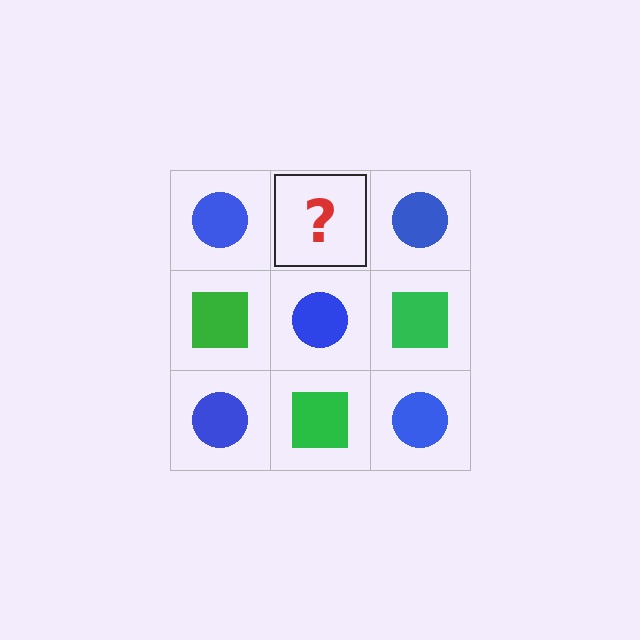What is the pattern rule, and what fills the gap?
The rule is that it alternates blue circle and green square in a checkerboard pattern. The gap should be filled with a green square.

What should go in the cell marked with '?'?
The missing cell should contain a green square.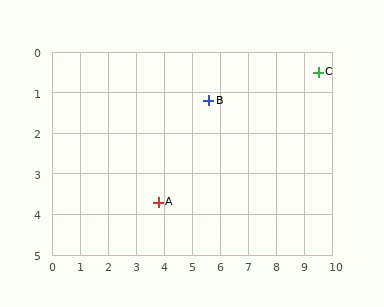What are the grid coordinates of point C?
Point C is at approximately (9.5, 0.5).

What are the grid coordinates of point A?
Point A is at approximately (3.8, 3.7).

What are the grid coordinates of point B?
Point B is at approximately (5.6, 1.2).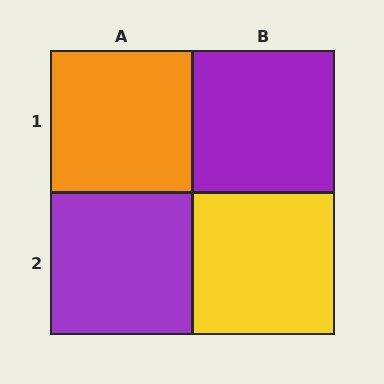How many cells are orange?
1 cell is orange.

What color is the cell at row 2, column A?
Purple.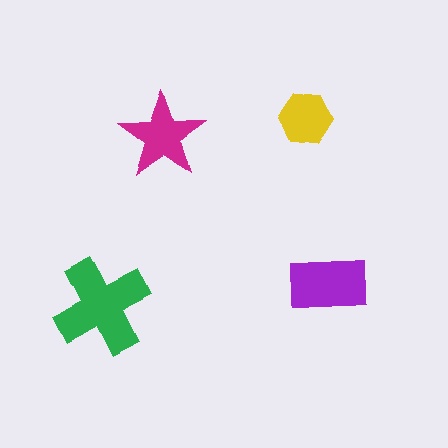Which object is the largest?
The green cross.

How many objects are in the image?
There are 4 objects in the image.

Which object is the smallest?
The yellow hexagon.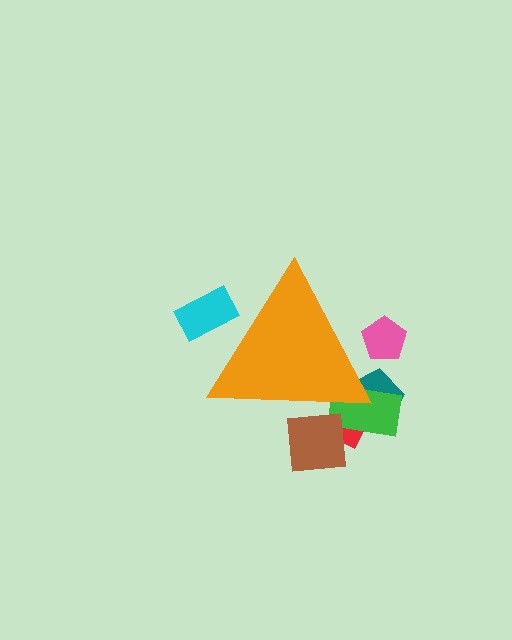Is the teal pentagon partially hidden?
Yes, the teal pentagon is partially hidden behind the orange triangle.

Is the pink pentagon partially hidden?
Yes, the pink pentagon is partially hidden behind the orange triangle.